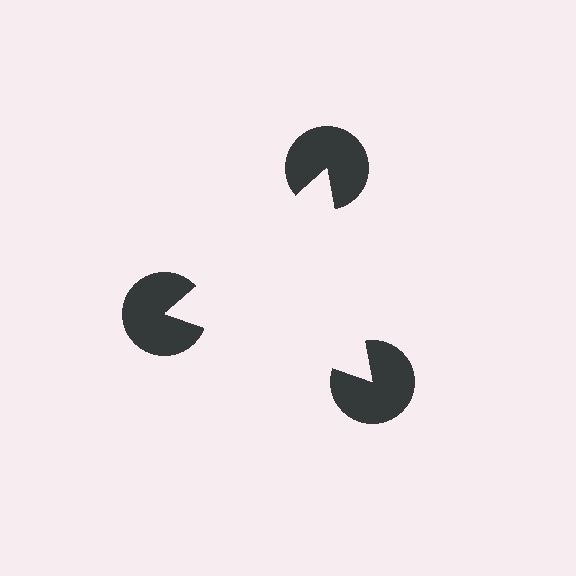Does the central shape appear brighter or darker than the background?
It typically appears slightly brighter than the background, even though no actual brightness change is drawn.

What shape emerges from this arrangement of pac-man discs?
An illusory triangle — its edges are inferred from the aligned wedge cuts in the pac-man discs, not physically drawn.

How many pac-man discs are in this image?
There are 3 — one at each vertex of the illusory triangle.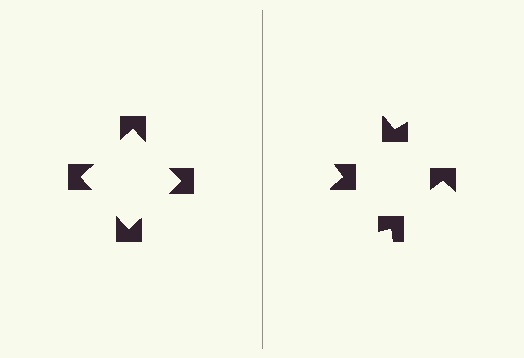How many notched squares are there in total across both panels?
8 — 4 on each side.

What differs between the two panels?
The notched squares are positioned identically on both sides; only the wedge orientations differ. On the left they align to a square; on the right they are misaligned.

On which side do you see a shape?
An illusory square appears on the left side. On the right side the wedge cuts are rotated, so no coherent shape forms.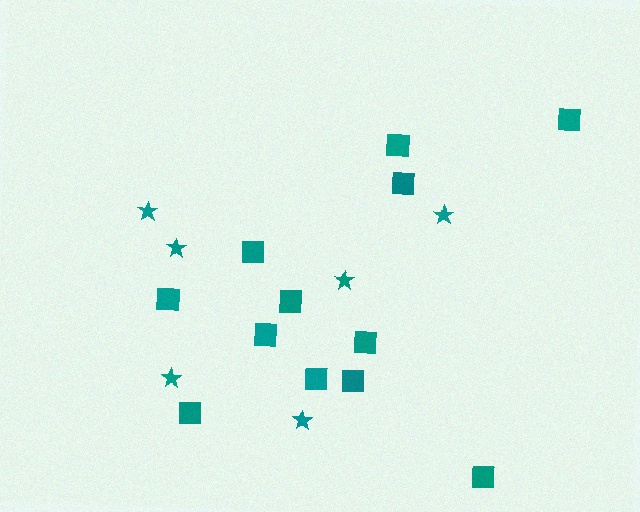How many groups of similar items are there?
There are 2 groups: one group of squares (12) and one group of stars (6).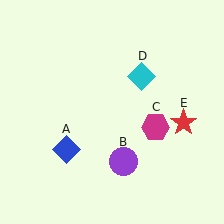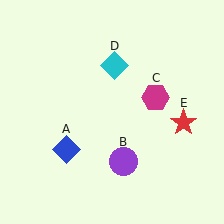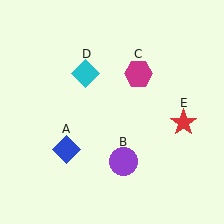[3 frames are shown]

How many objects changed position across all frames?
2 objects changed position: magenta hexagon (object C), cyan diamond (object D).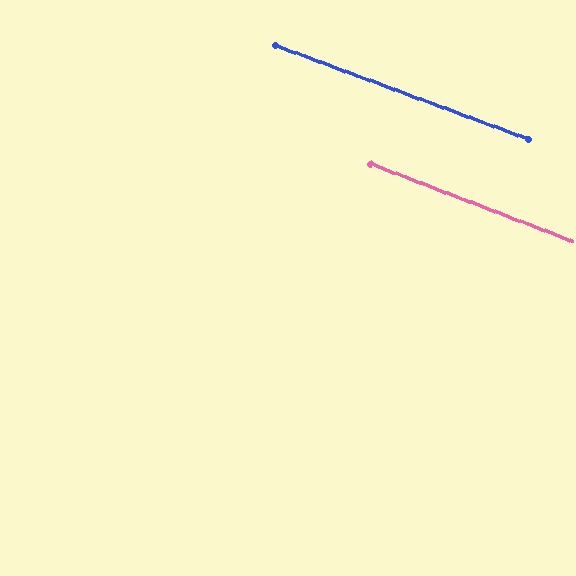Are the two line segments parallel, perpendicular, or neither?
Parallel — their directions differ by only 0.8°.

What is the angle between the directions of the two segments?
Approximately 1 degree.